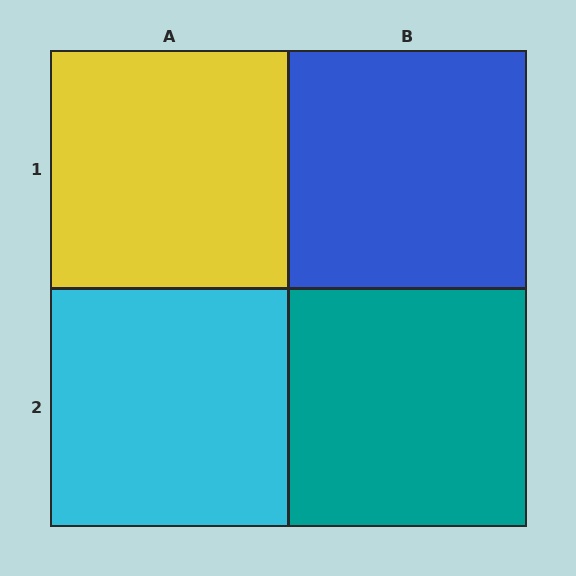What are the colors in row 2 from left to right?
Cyan, teal.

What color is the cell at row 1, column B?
Blue.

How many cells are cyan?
1 cell is cyan.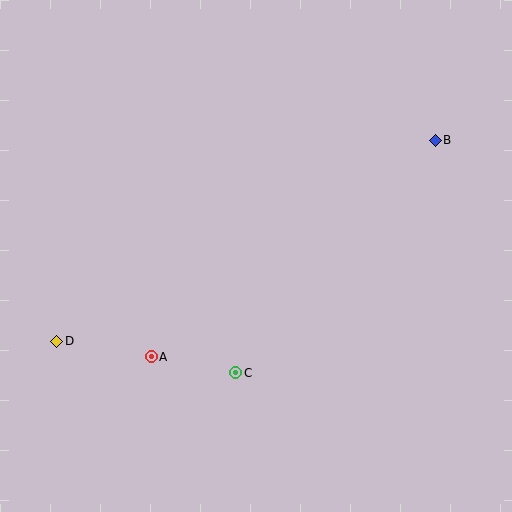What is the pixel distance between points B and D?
The distance between B and D is 428 pixels.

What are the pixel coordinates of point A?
Point A is at (151, 357).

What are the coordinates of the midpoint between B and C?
The midpoint between B and C is at (335, 256).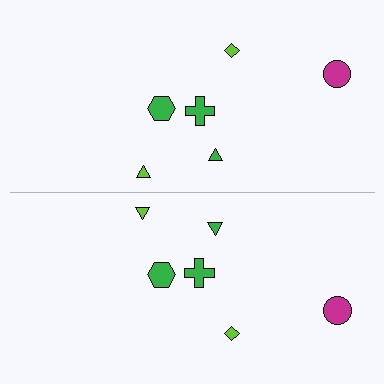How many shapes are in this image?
There are 12 shapes in this image.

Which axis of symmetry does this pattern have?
The pattern has a horizontal axis of symmetry running through the center of the image.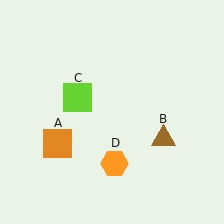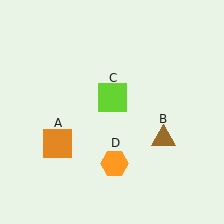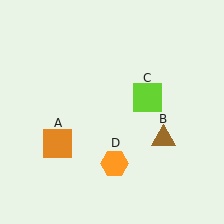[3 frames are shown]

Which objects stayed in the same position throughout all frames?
Orange square (object A) and brown triangle (object B) and orange hexagon (object D) remained stationary.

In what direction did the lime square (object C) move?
The lime square (object C) moved right.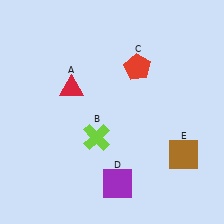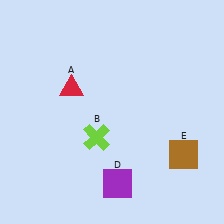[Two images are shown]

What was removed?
The red pentagon (C) was removed in Image 2.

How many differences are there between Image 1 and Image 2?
There is 1 difference between the two images.